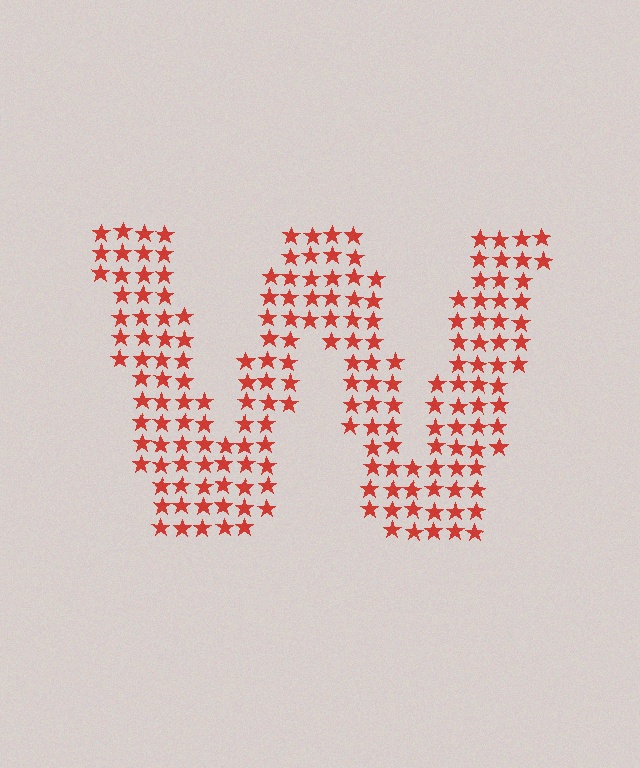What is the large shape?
The large shape is the letter W.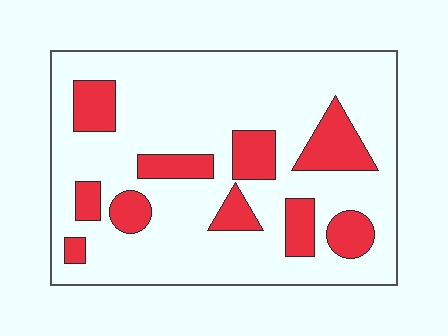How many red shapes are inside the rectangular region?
10.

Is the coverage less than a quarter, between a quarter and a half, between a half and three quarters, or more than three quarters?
Less than a quarter.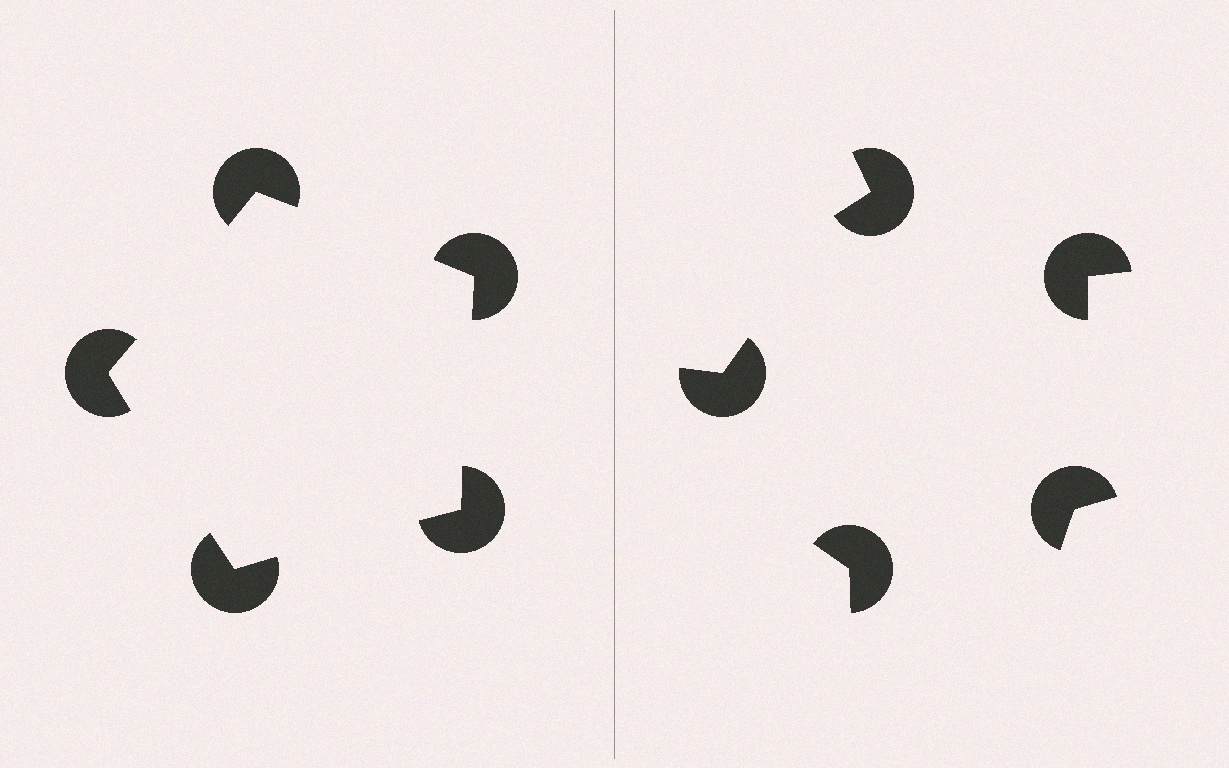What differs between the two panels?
The pac-man discs are positioned identically on both sides; only the wedge orientations differ. On the left they align to a pentagon; on the right they are misaligned.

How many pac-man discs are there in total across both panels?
10 — 5 on each side.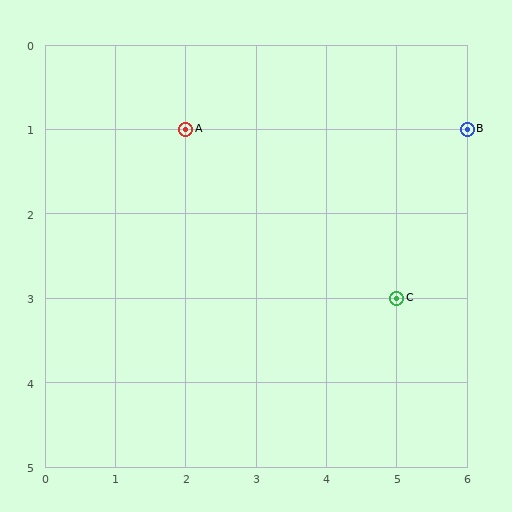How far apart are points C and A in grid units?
Points C and A are 3 columns and 2 rows apart (about 3.6 grid units diagonally).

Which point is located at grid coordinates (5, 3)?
Point C is at (5, 3).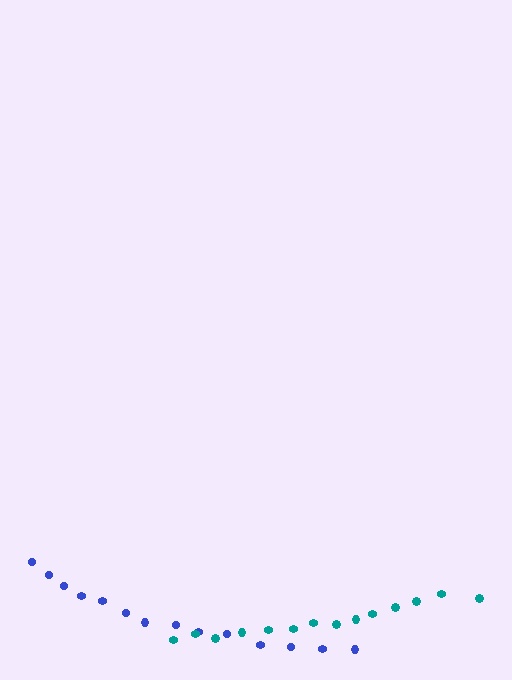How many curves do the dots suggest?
There are 2 distinct paths.